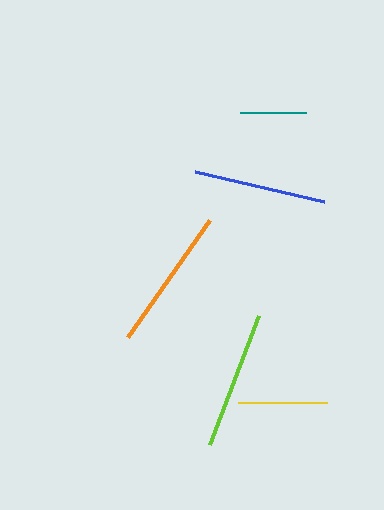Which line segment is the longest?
The orange line is the longest at approximately 142 pixels.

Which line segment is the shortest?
The teal line is the shortest at approximately 66 pixels.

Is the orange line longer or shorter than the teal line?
The orange line is longer than the teal line.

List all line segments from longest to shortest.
From longest to shortest: orange, lime, blue, yellow, teal.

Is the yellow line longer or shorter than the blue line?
The blue line is longer than the yellow line.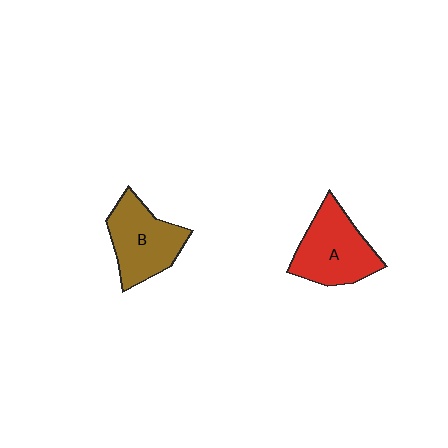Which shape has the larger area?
Shape A (red).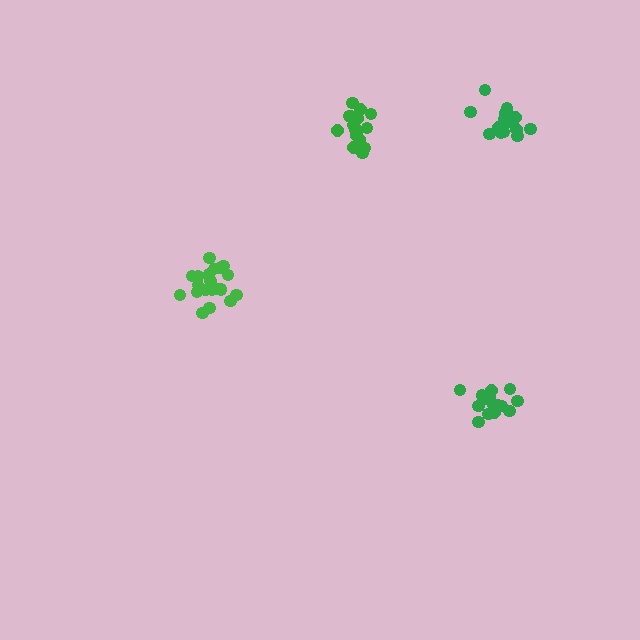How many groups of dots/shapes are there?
There are 4 groups.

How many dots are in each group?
Group 1: 20 dots, Group 2: 15 dots, Group 3: 18 dots, Group 4: 15 dots (68 total).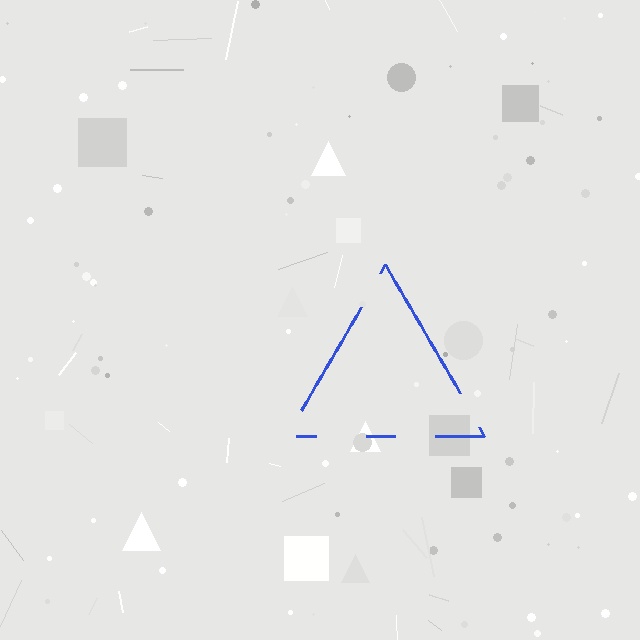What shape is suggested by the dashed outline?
The dashed outline suggests a triangle.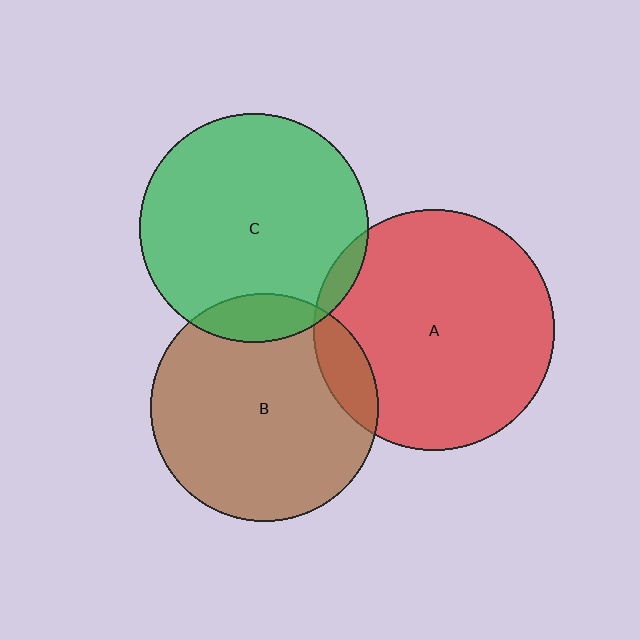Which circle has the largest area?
Circle A (red).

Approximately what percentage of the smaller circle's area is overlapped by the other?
Approximately 10%.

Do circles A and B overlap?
Yes.